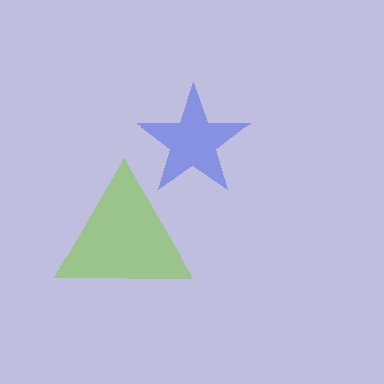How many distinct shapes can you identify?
There are 2 distinct shapes: a lime triangle, a blue star.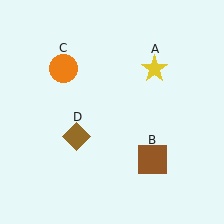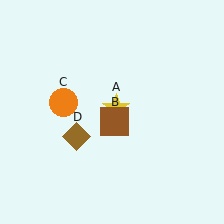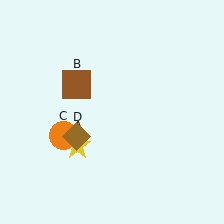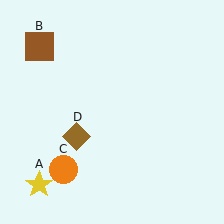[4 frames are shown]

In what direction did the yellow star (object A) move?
The yellow star (object A) moved down and to the left.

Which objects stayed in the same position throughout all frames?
Brown diamond (object D) remained stationary.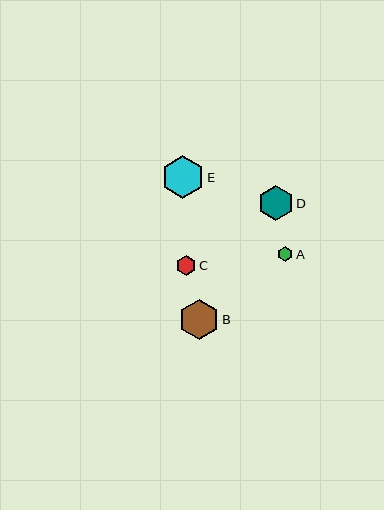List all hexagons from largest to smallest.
From largest to smallest: E, B, D, C, A.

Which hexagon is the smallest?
Hexagon A is the smallest with a size of approximately 15 pixels.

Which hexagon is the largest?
Hexagon E is the largest with a size of approximately 42 pixels.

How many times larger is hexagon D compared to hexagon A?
Hexagon D is approximately 2.3 times the size of hexagon A.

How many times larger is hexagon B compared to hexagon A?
Hexagon B is approximately 2.6 times the size of hexagon A.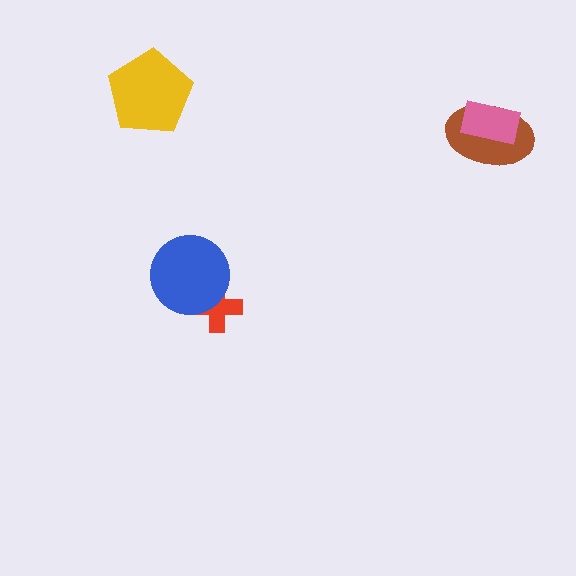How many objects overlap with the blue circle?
1 object overlaps with the blue circle.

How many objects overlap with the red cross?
1 object overlaps with the red cross.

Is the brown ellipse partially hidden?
Yes, it is partially covered by another shape.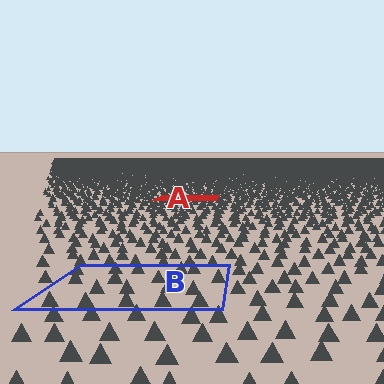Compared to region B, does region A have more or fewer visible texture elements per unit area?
Region A has more texture elements per unit area — they are packed more densely because it is farther away.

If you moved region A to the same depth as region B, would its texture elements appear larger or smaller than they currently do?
They would appear larger. At a closer depth, the same texture elements are projected at a bigger on-screen size.